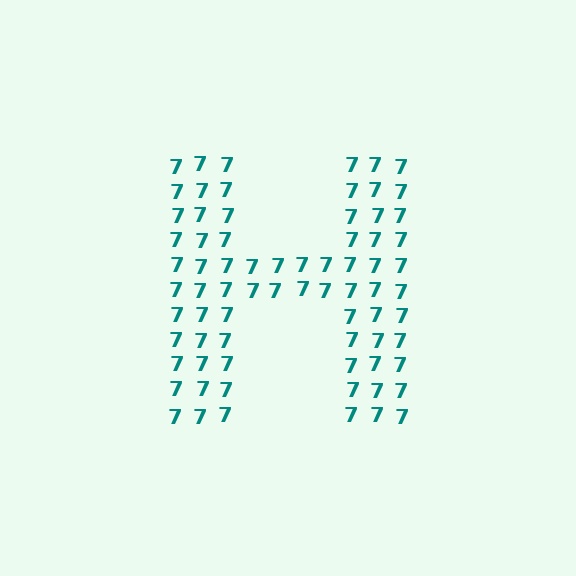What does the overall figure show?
The overall figure shows the letter H.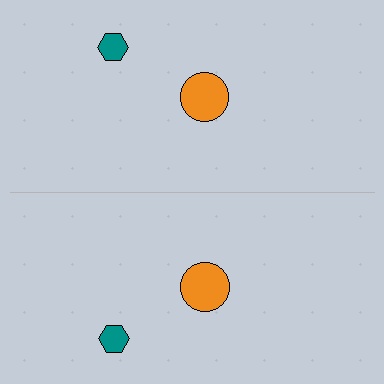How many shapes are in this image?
There are 4 shapes in this image.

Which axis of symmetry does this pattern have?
The pattern has a horizontal axis of symmetry running through the center of the image.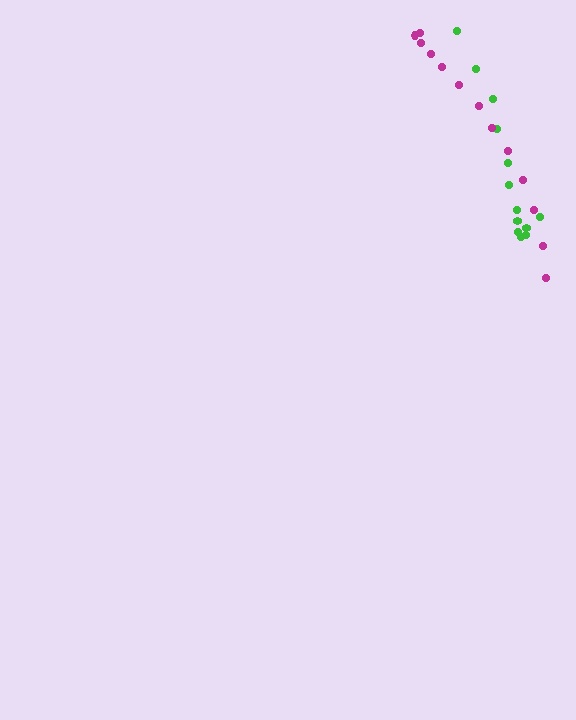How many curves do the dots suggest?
There are 2 distinct paths.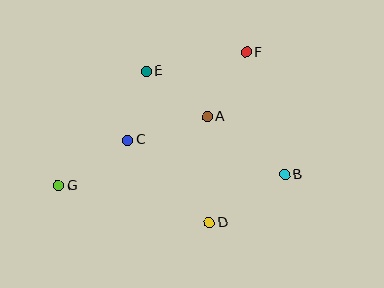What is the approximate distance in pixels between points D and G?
The distance between D and G is approximately 155 pixels.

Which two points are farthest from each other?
Points F and G are farthest from each other.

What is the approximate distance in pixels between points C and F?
The distance between C and F is approximately 148 pixels.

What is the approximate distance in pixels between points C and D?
The distance between C and D is approximately 116 pixels.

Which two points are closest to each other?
Points C and E are closest to each other.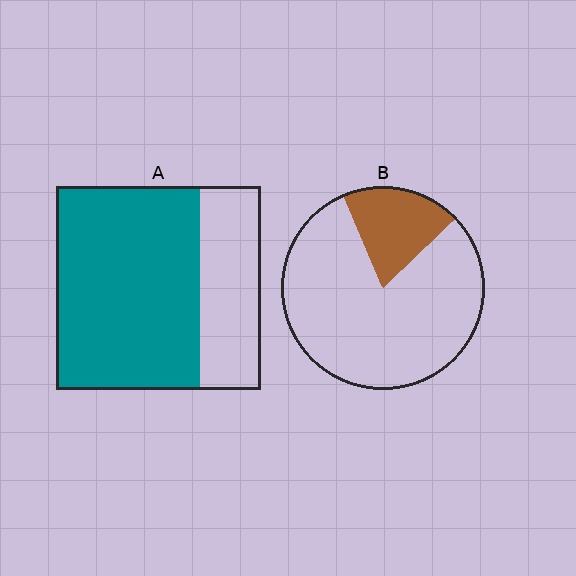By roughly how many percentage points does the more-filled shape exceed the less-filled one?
By roughly 50 percentage points (A over B).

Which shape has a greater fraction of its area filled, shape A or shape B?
Shape A.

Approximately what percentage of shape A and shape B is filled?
A is approximately 70% and B is approximately 20%.